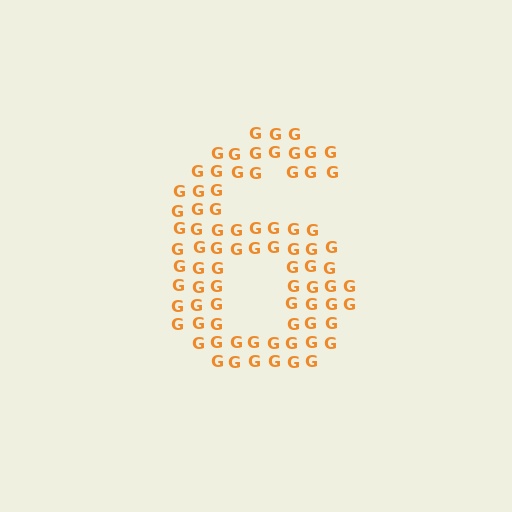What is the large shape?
The large shape is the digit 6.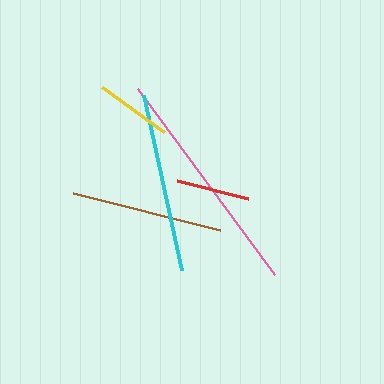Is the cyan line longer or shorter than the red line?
The cyan line is longer than the red line.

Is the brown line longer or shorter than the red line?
The brown line is longer than the red line.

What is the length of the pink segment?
The pink segment is approximately 230 pixels long.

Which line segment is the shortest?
The red line is the shortest at approximately 73 pixels.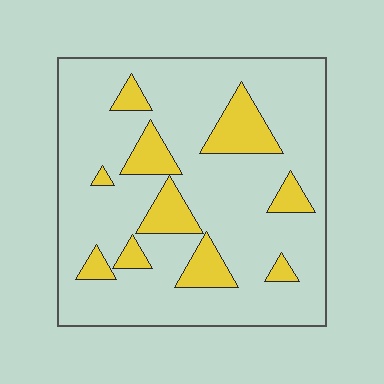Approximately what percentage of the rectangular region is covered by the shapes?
Approximately 20%.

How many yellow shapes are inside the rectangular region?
10.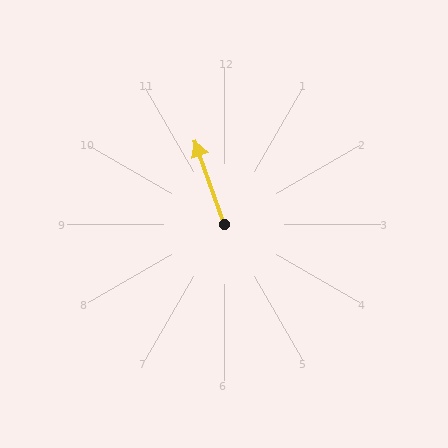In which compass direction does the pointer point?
North.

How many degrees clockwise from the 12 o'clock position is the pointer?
Approximately 341 degrees.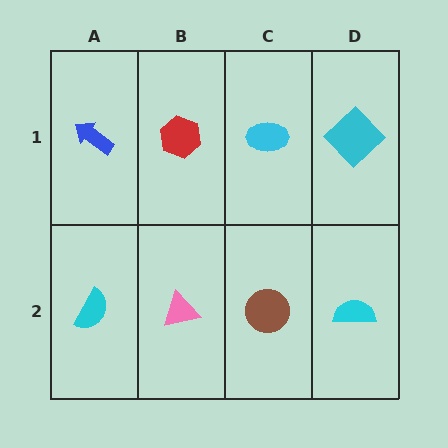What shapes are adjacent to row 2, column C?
A cyan ellipse (row 1, column C), a pink triangle (row 2, column B), a cyan semicircle (row 2, column D).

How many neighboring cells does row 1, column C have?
3.